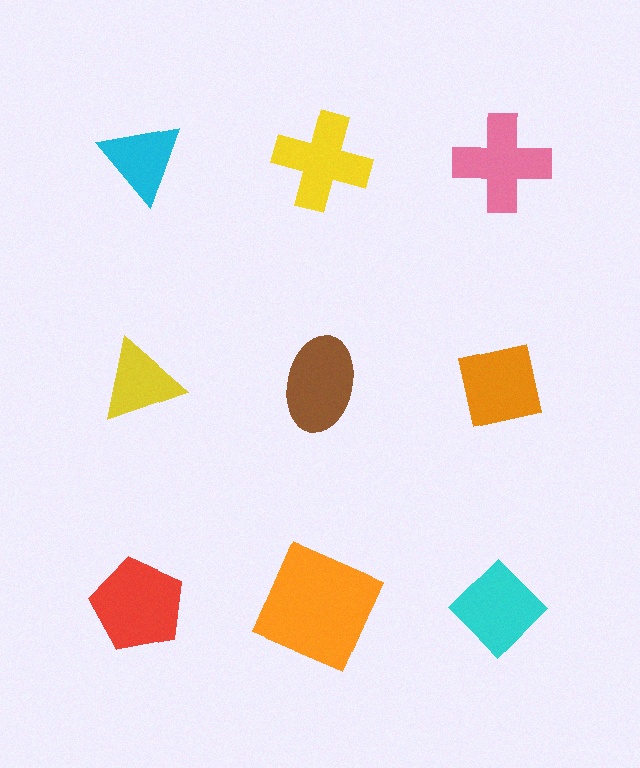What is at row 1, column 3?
A pink cross.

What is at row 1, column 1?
A cyan triangle.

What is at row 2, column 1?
A yellow triangle.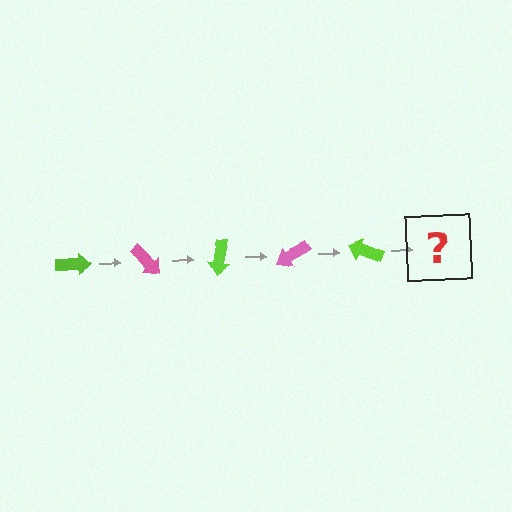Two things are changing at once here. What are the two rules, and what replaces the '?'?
The two rules are that it rotates 50 degrees each step and the color cycles through lime and pink. The '?' should be a pink arrow, rotated 250 degrees from the start.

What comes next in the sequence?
The next element should be a pink arrow, rotated 250 degrees from the start.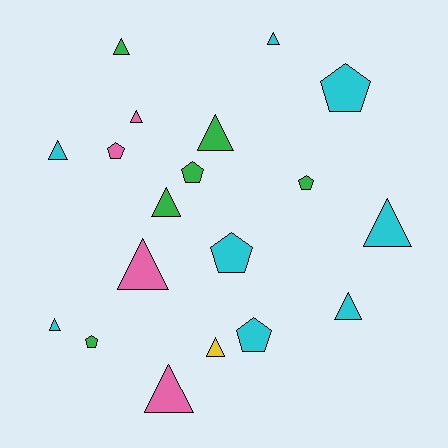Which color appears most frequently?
Cyan, with 8 objects.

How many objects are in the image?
There are 19 objects.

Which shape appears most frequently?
Triangle, with 12 objects.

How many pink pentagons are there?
There is 1 pink pentagon.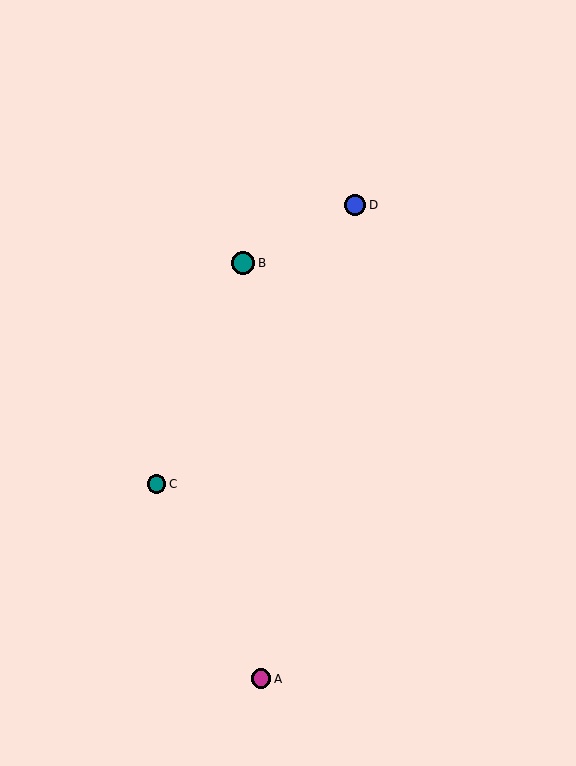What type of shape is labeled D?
Shape D is a blue circle.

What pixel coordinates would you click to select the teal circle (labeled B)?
Click at (243, 263) to select the teal circle B.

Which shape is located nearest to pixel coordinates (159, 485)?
The teal circle (labeled C) at (156, 484) is nearest to that location.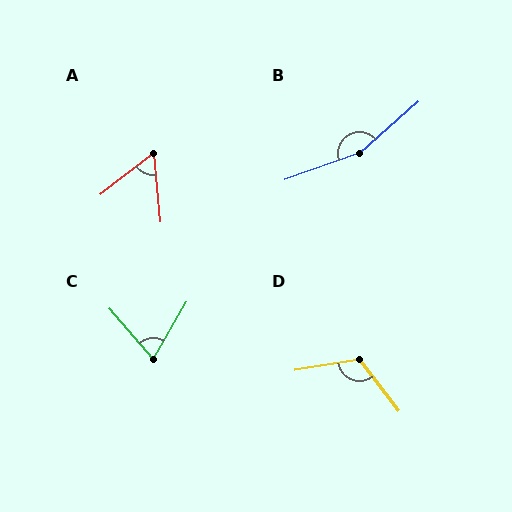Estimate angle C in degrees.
Approximately 71 degrees.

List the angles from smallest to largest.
A (58°), C (71°), D (118°), B (158°).